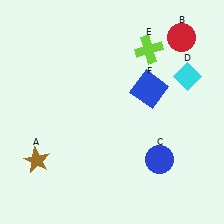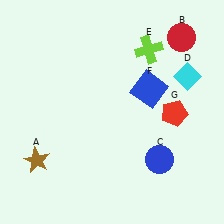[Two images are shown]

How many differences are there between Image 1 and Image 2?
There is 1 difference between the two images.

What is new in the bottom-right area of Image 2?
A red pentagon (G) was added in the bottom-right area of Image 2.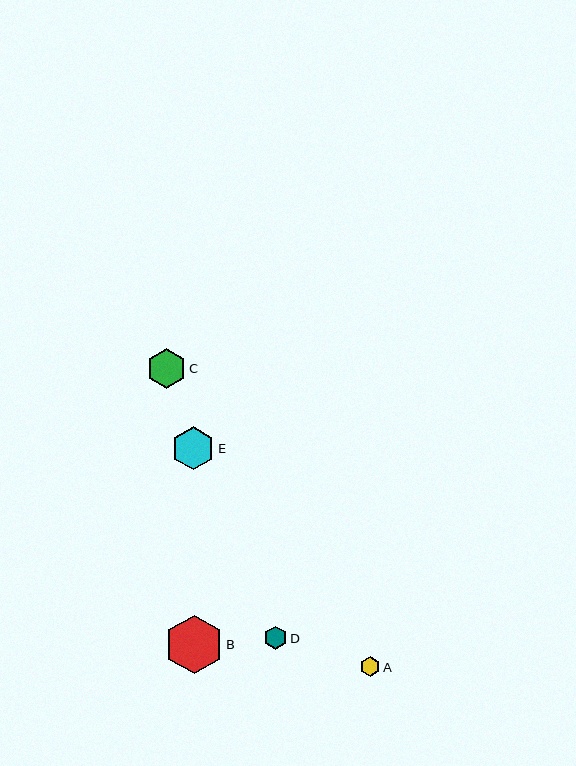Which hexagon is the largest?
Hexagon B is the largest with a size of approximately 59 pixels.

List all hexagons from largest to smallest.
From largest to smallest: B, E, C, D, A.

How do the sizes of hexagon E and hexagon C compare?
Hexagon E and hexagon C are approximately the same size.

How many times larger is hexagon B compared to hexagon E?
Hexagon B is approximately 1.4 times the size of hexagon E.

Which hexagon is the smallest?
Hexagon A is the smallest with a size of approximately 20 pixels.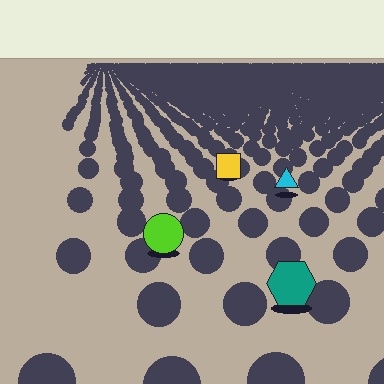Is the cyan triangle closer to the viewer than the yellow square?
Yes. The cyan triangle is closer — you can tell from the texture gradient: the ground texture is coarser near it.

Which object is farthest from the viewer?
The yellow square is farthest from the viewer. It appears smaller and the ground texture around it is denser.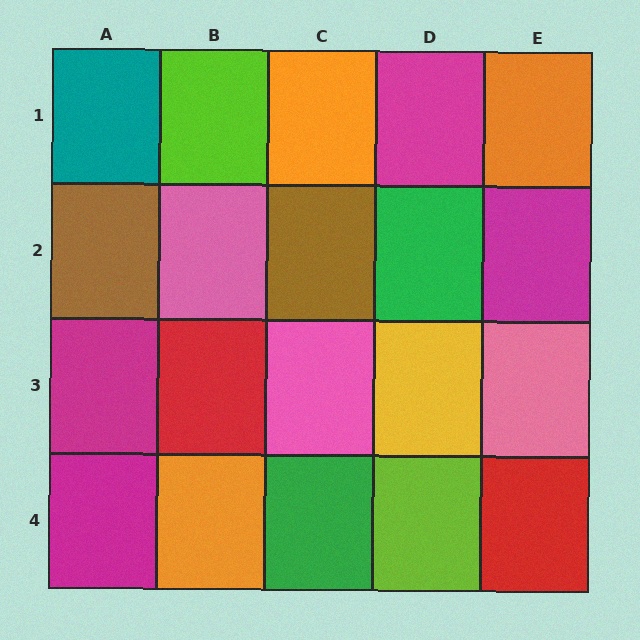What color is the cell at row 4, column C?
Green.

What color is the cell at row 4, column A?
Magenta.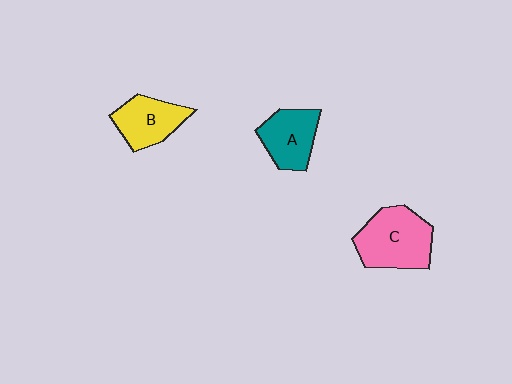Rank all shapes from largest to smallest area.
From largest to smallest: C (pink), B (yellow), A (teal).